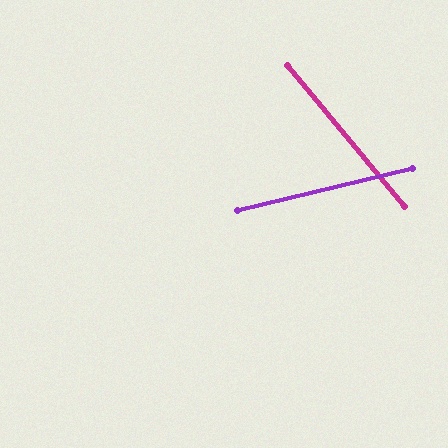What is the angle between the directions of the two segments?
Approximately 63 degrees.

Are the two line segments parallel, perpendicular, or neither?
Neither parallel nor perpendicular — they differ by about 63°.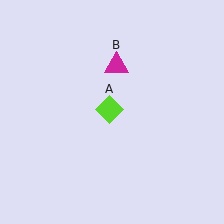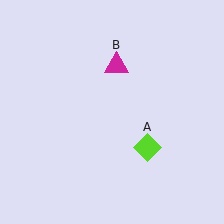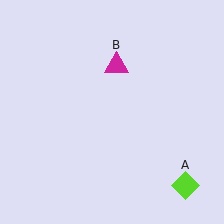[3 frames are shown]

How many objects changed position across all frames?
1 object changed position: lime diamond (object A).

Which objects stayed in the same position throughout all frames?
Magenta triangle (object B) remained stationary.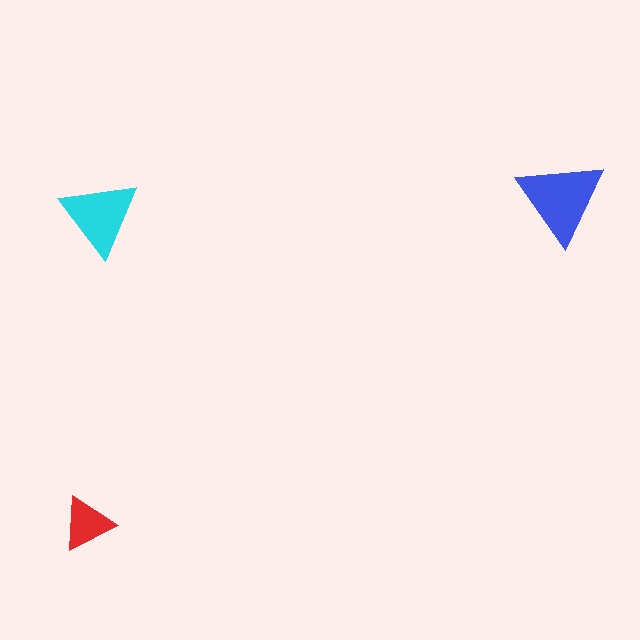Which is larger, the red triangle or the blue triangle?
The blue one.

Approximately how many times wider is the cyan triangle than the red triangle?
About 1.5 times wider.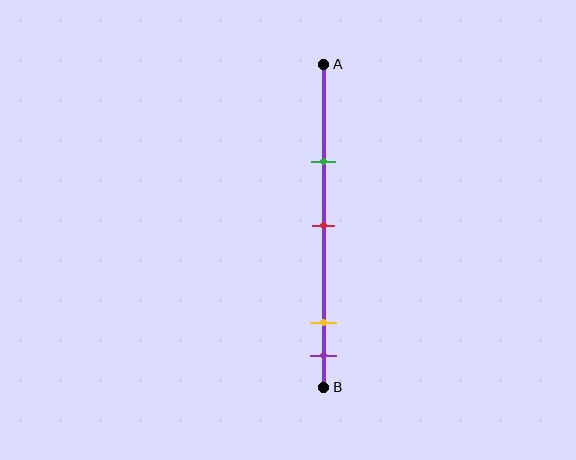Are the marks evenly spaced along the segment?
No, the marks are not evenly spaced.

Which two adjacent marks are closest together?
The yellow and purple marks are the closest adjacent pair.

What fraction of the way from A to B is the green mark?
The green mark is approximately 30% (0.3) of the way from A to B.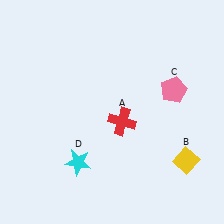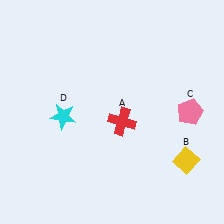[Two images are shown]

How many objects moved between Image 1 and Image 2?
2 objects moved between the two images.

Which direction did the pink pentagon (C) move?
The pink pentagon (C) moved down.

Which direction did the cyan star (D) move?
The cyan star (D) moved up.